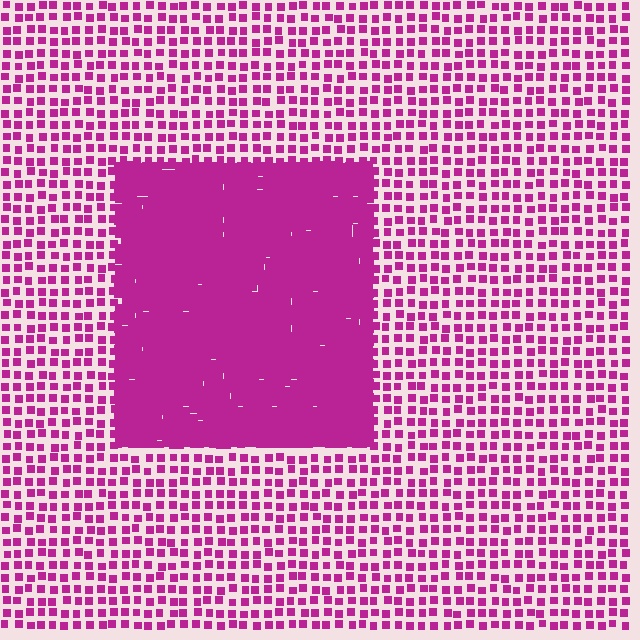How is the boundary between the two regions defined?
The boundary is defined by a change in element density (approximately 3.1x ratio). All elements are the same color, size, and shape.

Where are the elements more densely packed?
The elements are more densely packed inside the rectangle boundary.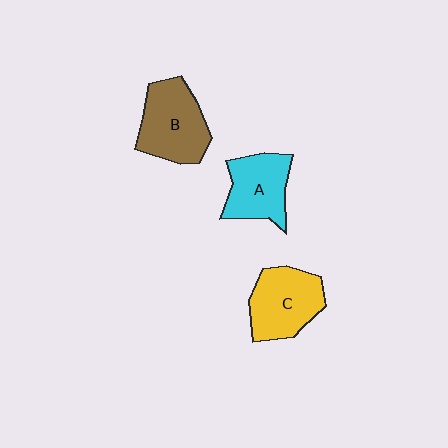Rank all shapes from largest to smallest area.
From largest to smallest: B (brown), C (yellow), A (cyan).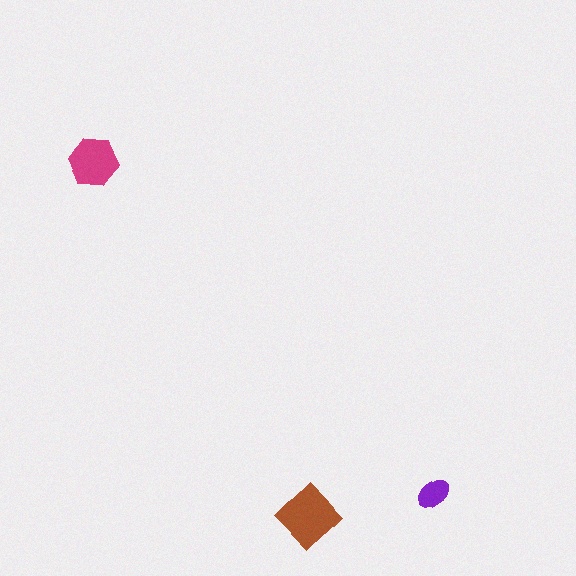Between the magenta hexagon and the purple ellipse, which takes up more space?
The magenta hexagon.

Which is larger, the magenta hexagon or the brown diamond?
The brown diamond.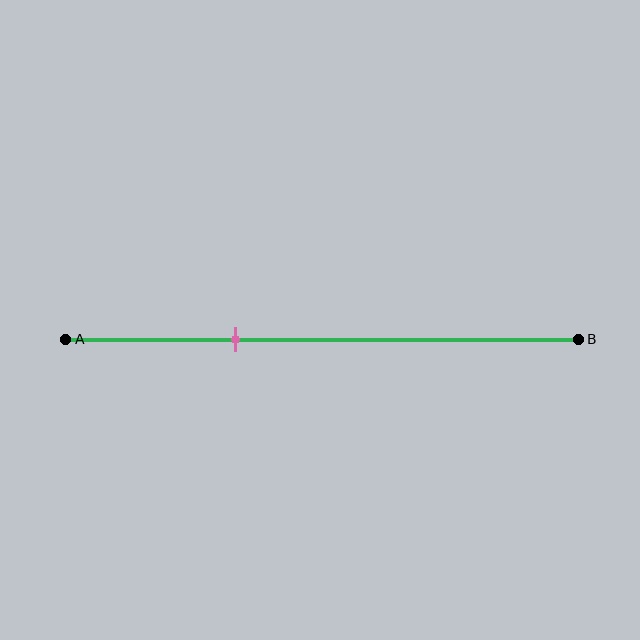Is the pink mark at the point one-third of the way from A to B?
Yes, the mark is approximately at the one-third point.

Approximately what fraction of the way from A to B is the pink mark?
The pink mark is approximately 35% of the way from A to B.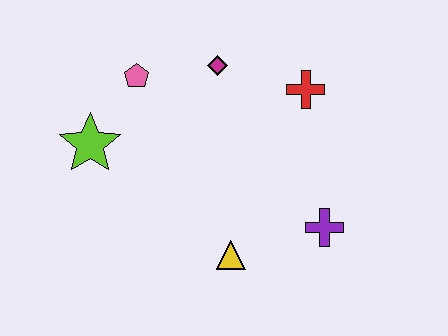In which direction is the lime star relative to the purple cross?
The lime star is to the left of the purple cross.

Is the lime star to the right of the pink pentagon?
No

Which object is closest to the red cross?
The magenta diamond is closest to the red cross.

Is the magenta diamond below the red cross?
No